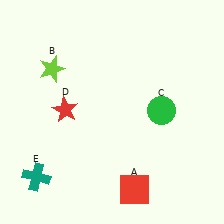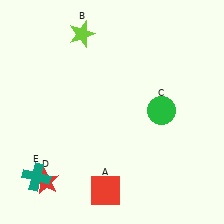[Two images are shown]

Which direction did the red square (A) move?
The red square (A) moved left.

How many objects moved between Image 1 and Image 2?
3 objects moved between the two images.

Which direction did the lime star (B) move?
The lime star (B) moved up.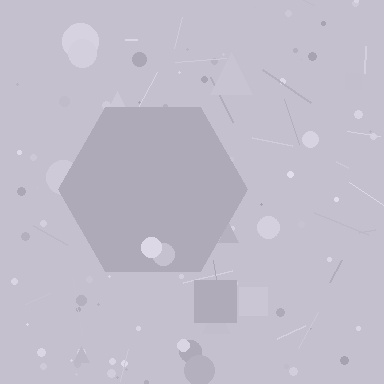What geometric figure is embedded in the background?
A hexagon is embedded in the background.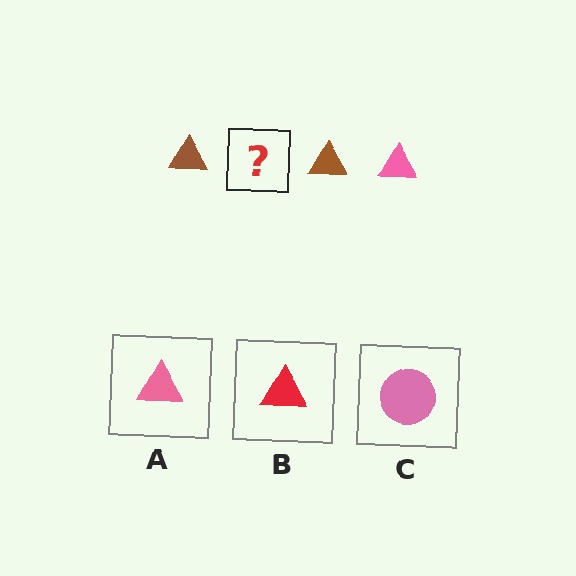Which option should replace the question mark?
Option A.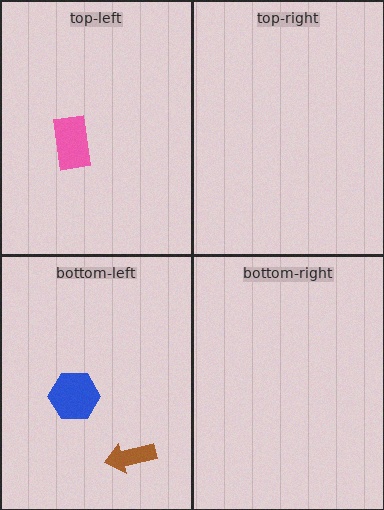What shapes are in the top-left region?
The pink rectangle.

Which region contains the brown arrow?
The bottom-left region.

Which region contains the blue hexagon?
The bottom-left region.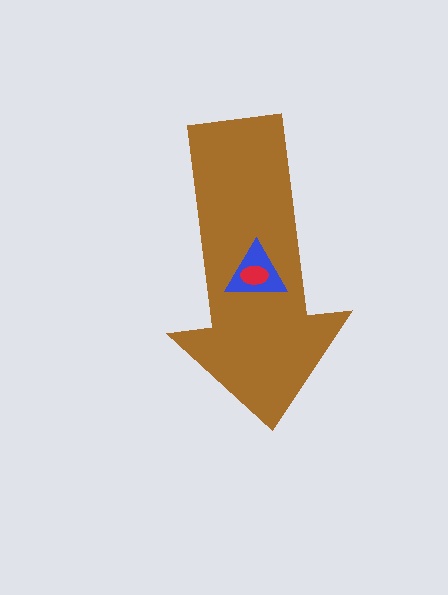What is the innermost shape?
The red ellipse.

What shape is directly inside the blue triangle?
The red ellipse.